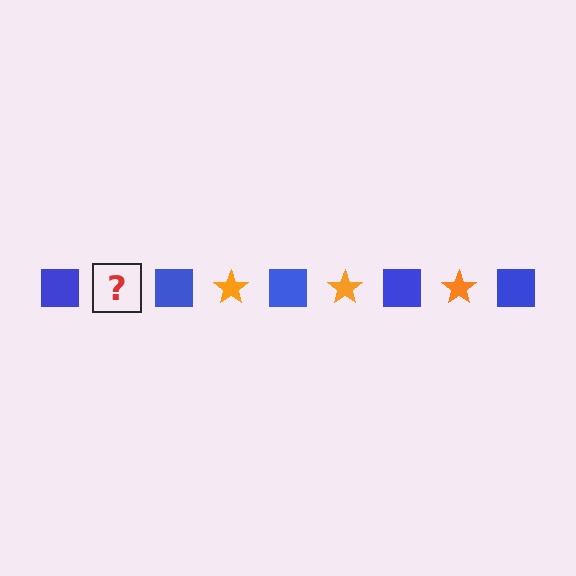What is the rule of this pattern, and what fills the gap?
The rule is that the pattern alternates between blue square and orange star. The gap should be filled with an orange star.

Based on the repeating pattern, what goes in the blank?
The blank should be an orange star.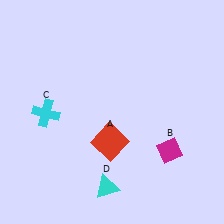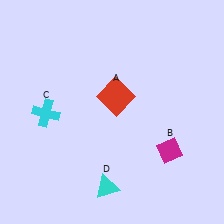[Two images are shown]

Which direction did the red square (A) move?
The red square (A) moved up.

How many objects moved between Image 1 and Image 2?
1 object moved between the two images.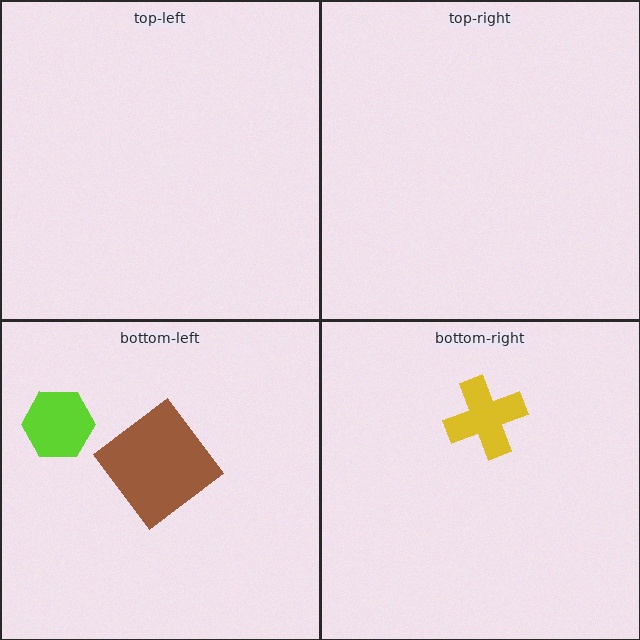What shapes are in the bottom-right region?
The yellow cross.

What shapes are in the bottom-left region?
The lime hexagon, the brown diamond.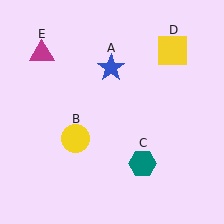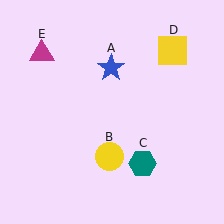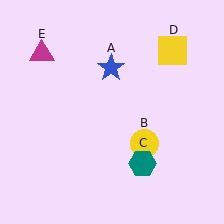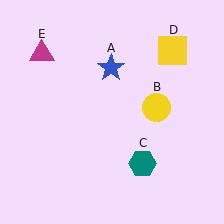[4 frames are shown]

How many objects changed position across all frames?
1 object changed position: yellow circle (object B).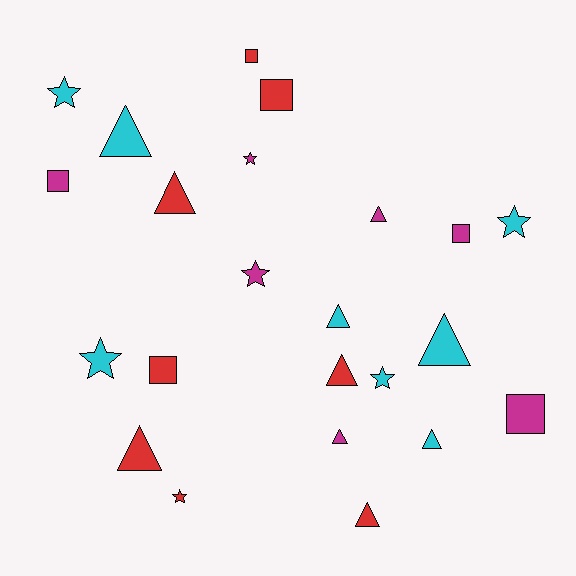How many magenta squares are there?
There are 3 magenta squares.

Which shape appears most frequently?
Triangle, with 10 objects.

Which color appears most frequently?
Red, with 8 objects.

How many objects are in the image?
There are 23 objects.